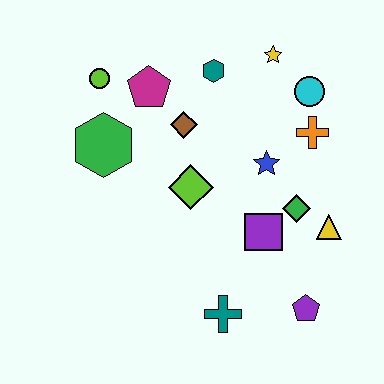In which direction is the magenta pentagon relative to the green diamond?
The magenta pentagon is to the left of the green diamond.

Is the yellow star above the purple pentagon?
Yes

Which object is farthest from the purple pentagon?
The lime circle is farthest from the purple pentagon.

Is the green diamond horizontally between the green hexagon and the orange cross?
Yes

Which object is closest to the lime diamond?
The brown diamond is closest to the lime diamond.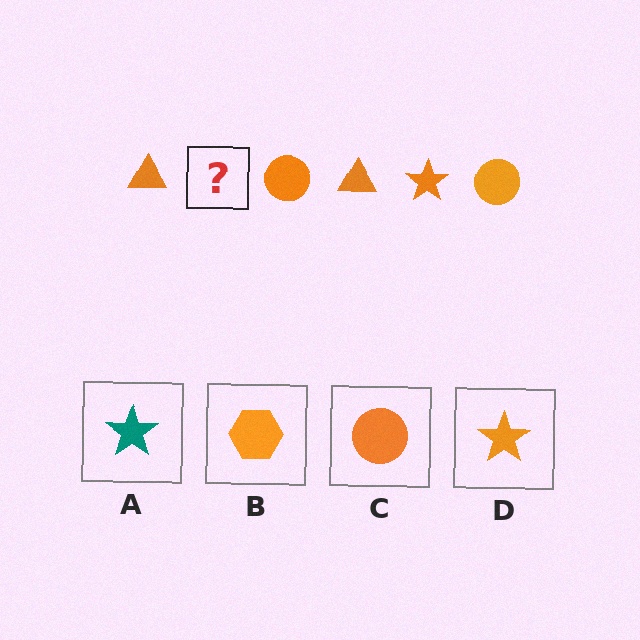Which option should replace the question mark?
Option D.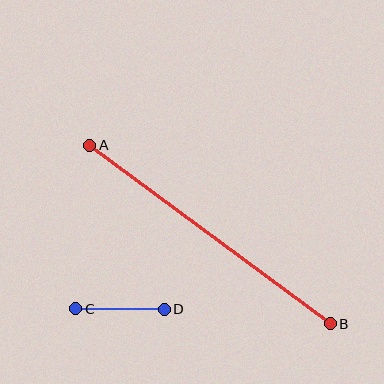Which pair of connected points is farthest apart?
Points A and B are farthest apart.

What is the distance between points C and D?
The distance is approximately 88 pixels.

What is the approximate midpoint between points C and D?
The midpoint is at approximately (120, 309) pixels.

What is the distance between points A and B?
The distance is approximately 300 pixels.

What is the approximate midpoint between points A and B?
The midpoint is at approximately (210, 234) pixels.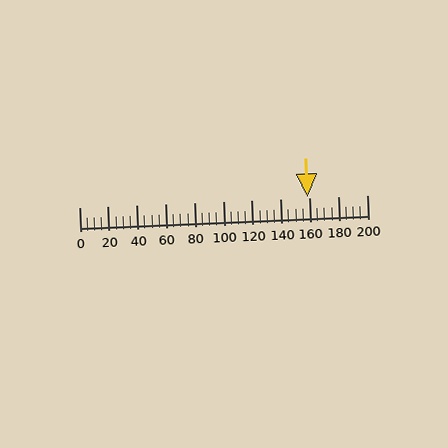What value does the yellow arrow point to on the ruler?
The yellow arrow points to approximately 159.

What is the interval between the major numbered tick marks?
The major tick marks are spaced 20 units apart.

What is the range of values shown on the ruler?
The ruler shows values from 0 to 200.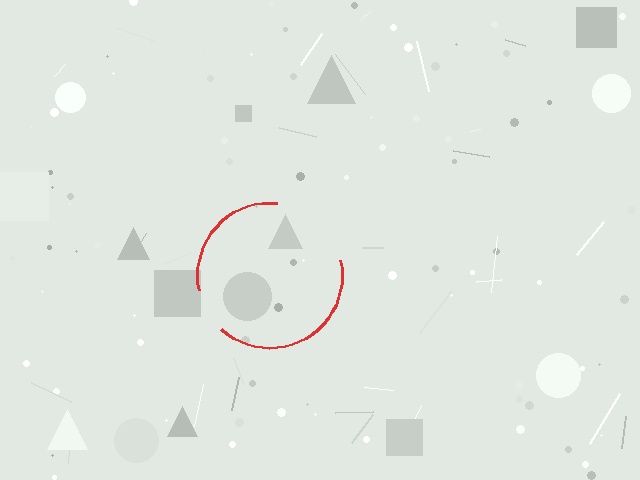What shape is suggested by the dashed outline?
The dashed outline suggests a circle.